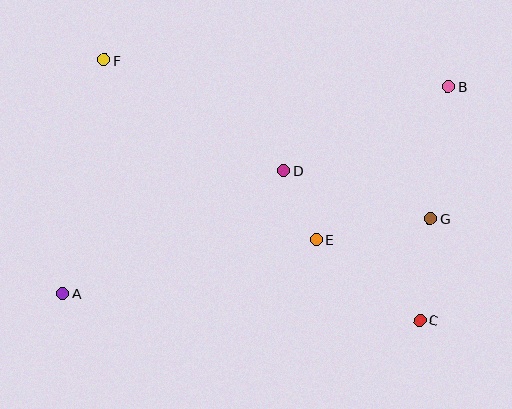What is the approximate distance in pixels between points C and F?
The distance between C and F is approximately 409 pixels.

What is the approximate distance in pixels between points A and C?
The distance between A and C is approximately 358 pixels.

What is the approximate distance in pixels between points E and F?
The distance between E and F is approximately 278 pixels.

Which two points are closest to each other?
Points D and E are closest to each other.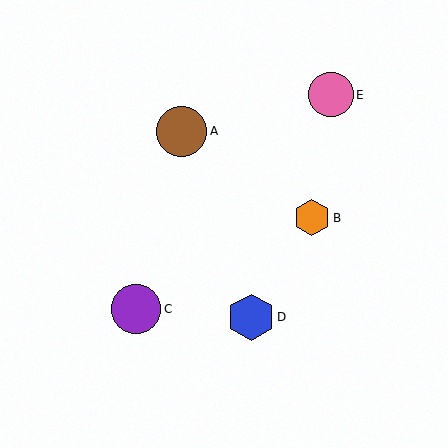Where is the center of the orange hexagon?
The center of the orange hexagon is at (312, 218).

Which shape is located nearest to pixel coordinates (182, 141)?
The brown circle (labeled A) at (181, 131) is nearest to that location.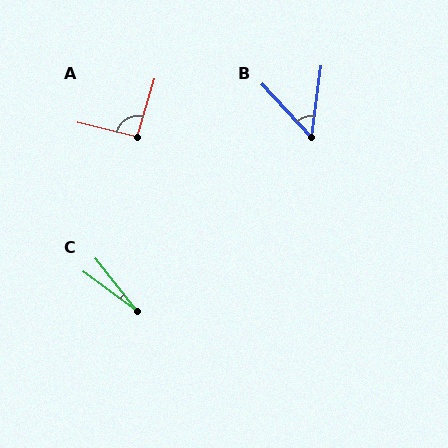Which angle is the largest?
A, at approximately 93 degrees.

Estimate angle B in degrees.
Approximately 50 degrees.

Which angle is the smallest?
C, at approximately 15 degrees.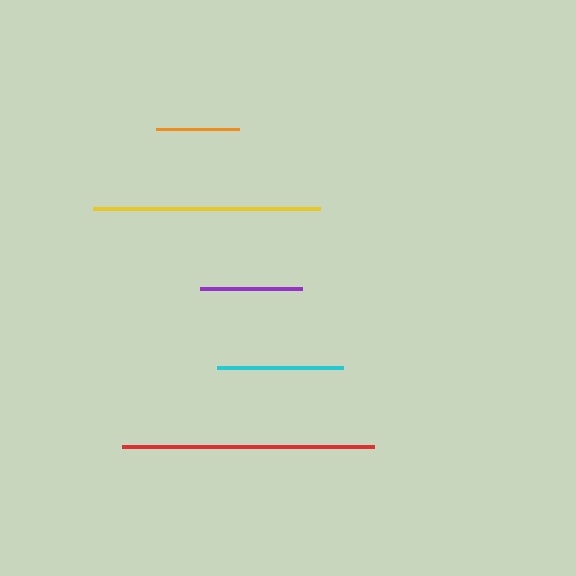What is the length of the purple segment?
The purple segment is approximately 102 pixels long.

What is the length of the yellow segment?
The yellow segment is approximately 227 pixels long.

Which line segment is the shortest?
The orange line is the shortest at approximately 83 pixels.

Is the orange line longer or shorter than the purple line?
The purple line is longer than the orange line.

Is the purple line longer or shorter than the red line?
The red line is longer than the purple line.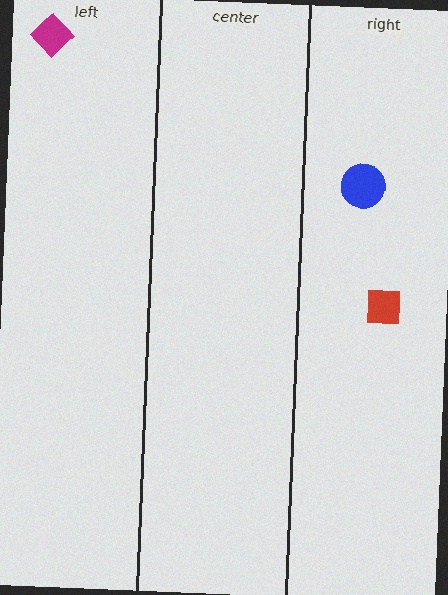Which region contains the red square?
The right region.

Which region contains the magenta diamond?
The left region.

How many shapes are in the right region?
2.